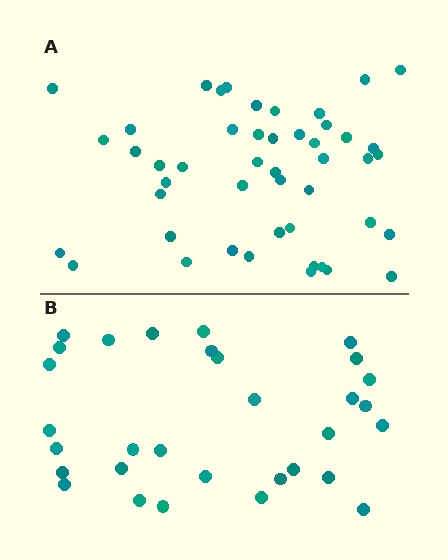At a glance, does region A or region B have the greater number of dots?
Region A (the top region) has more dots.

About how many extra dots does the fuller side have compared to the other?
Region A has approximately 15 more dots than region B.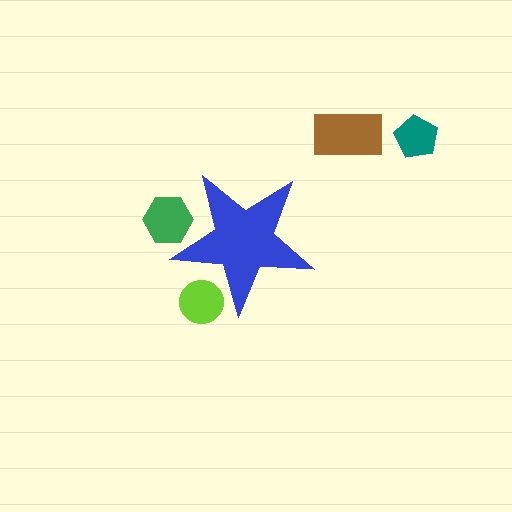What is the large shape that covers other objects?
A blue star.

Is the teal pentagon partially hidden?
No, the teal pentagon is fully visible.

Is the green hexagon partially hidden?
Yes, the green hexagon is partially hidden behind the blue star.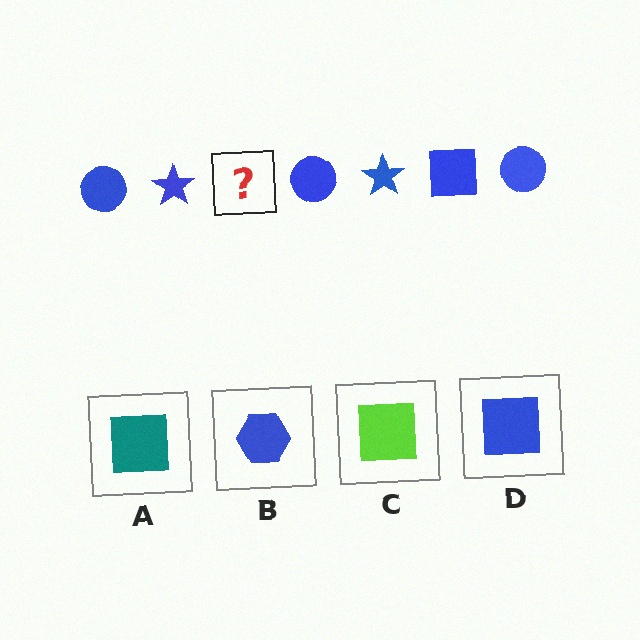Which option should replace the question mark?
Option D.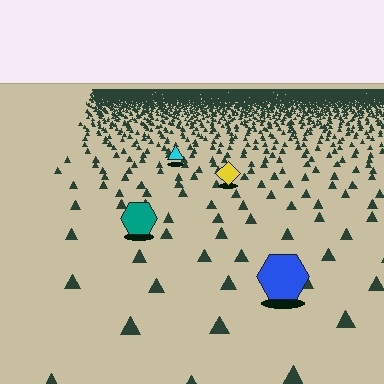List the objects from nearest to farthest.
From nearest to farthest: the blue hexagon, the teal hexagon, the yellow diamond, the cyan triangle.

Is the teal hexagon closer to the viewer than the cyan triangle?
Yes. The teal hexagon is closer — you can tell from the texture gradient: the ground texture is coarser near it.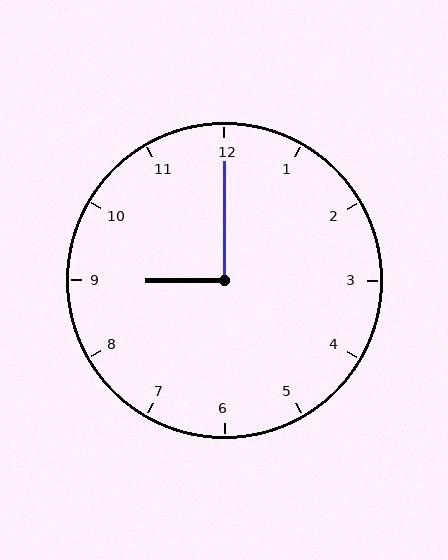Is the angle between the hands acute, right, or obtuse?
It is right.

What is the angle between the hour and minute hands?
Approximately 90 degrees.